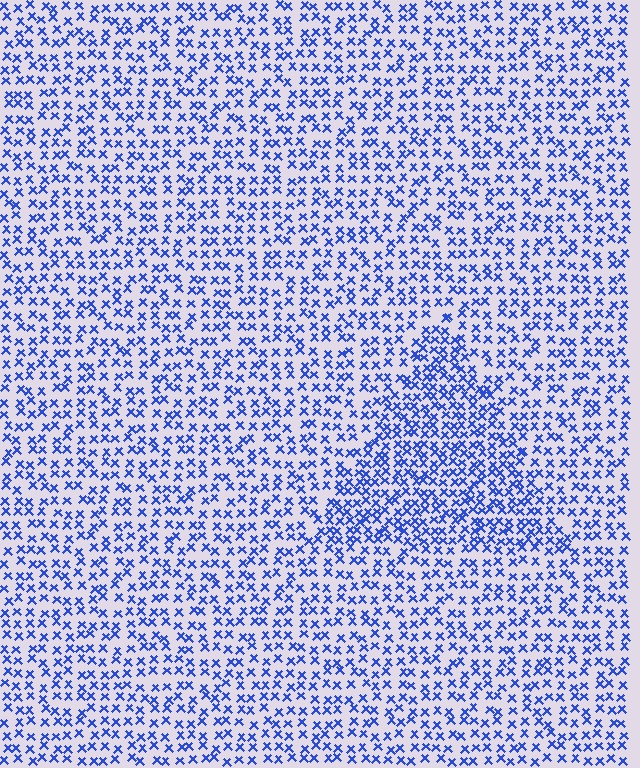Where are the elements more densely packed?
The elements are more densely packed inside the triangle boundary.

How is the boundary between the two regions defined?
The boundary is defined by a change in element density (approximately 1.7x ratio). All elements are the same color, size, and shape.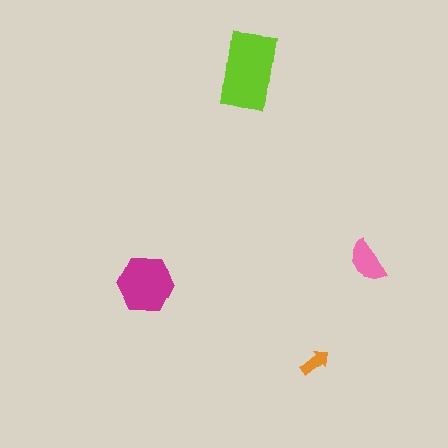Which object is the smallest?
The orange arrow.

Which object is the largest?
The lime rectangle.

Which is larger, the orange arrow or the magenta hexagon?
The magenta hexagon.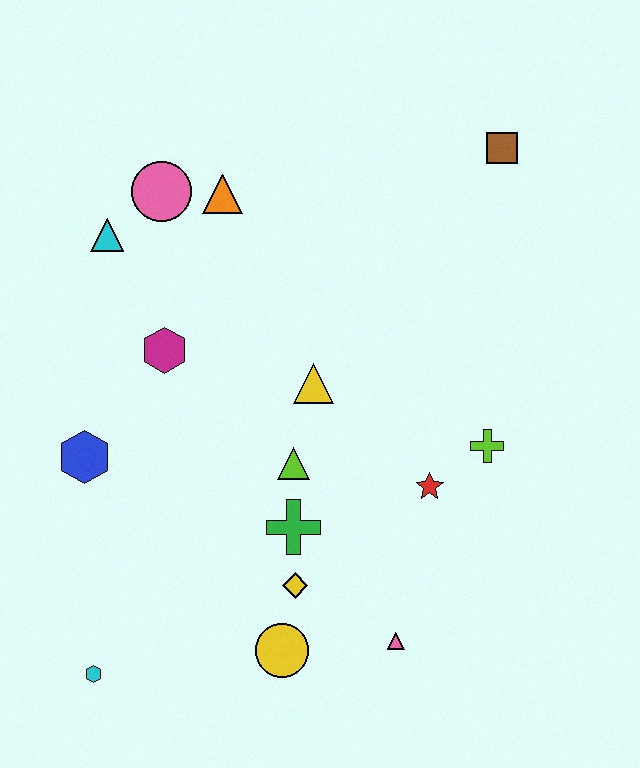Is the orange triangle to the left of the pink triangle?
Yes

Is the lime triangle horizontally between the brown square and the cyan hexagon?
Yes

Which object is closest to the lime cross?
The red star is closest to the lime cross.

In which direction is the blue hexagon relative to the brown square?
The blue hexagon is to the left of the brown square.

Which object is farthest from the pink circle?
The pink triangle is farthest from the pink circle.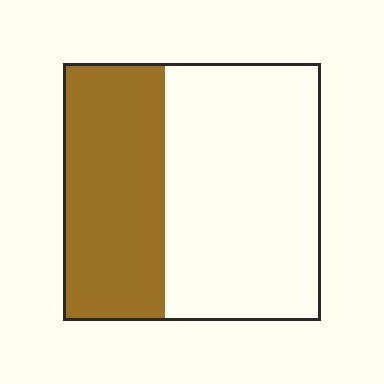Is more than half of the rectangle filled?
No.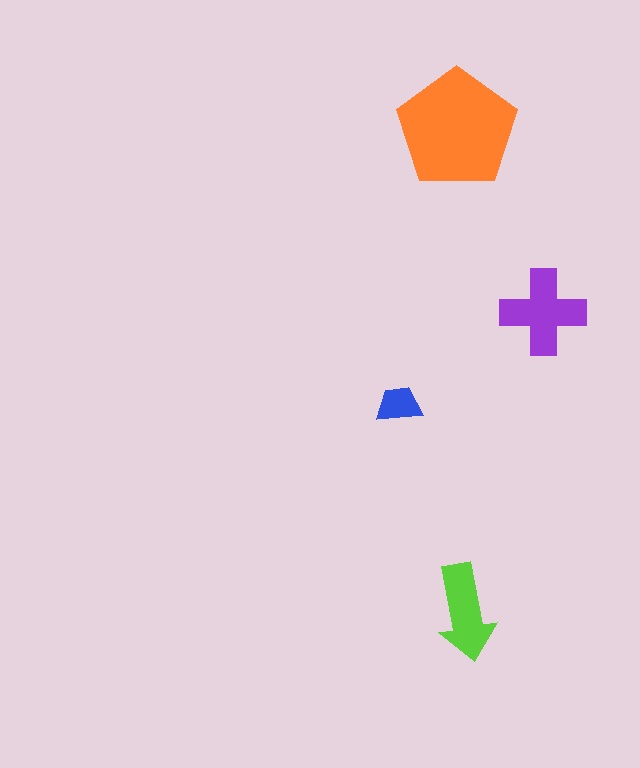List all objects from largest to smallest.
The orange pentagon, the purple cross, the lime arrow, the blue trapezoid.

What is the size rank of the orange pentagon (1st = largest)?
1st.